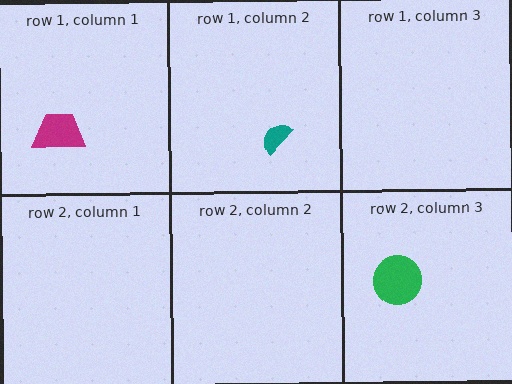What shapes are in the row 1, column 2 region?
The teal semicircle.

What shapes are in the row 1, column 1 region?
The magenta trapezoid.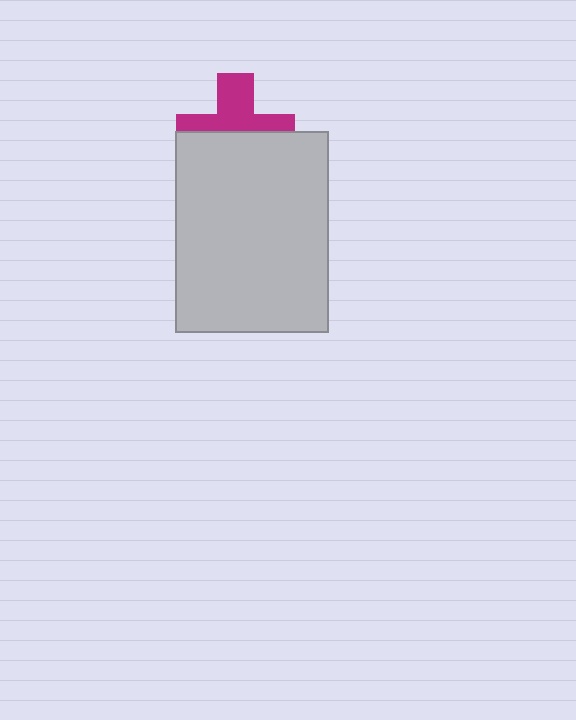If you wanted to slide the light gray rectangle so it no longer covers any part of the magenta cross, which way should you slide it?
Slide it down — that is the most direct way to separate the two shapes.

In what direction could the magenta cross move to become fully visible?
The magenta cross could move up. That would shift it out from behind the light gray rectangle entirely.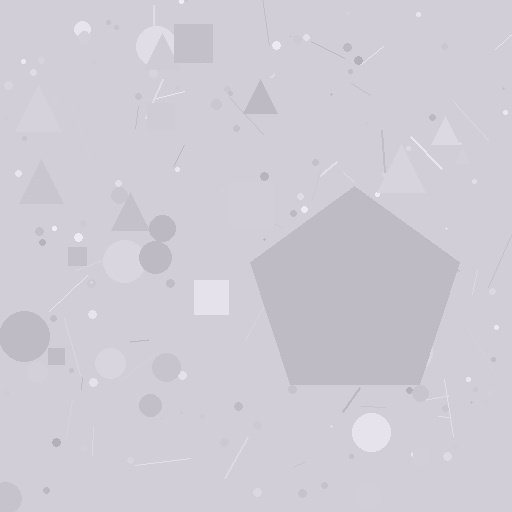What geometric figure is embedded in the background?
A pentagon is embedded in the background.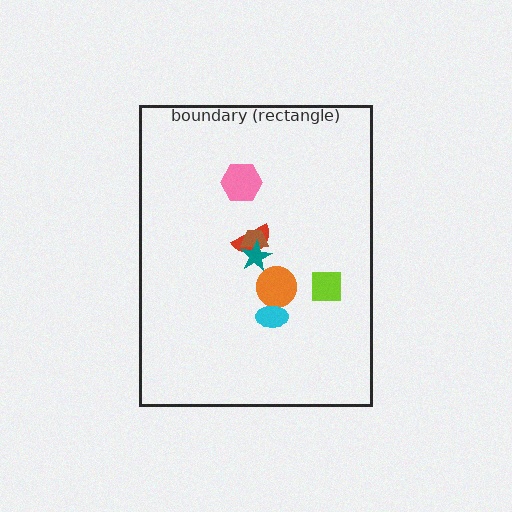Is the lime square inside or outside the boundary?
Inside.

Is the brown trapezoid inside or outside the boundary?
Inside.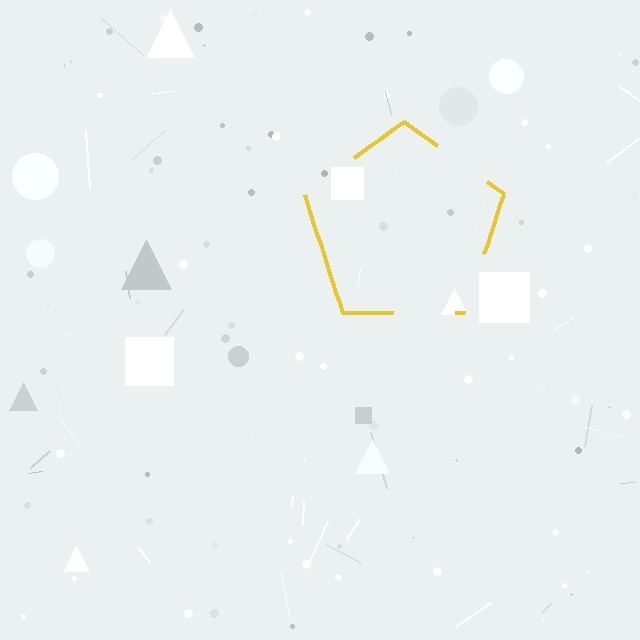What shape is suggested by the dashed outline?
The dashed outline suggests a pentagon.